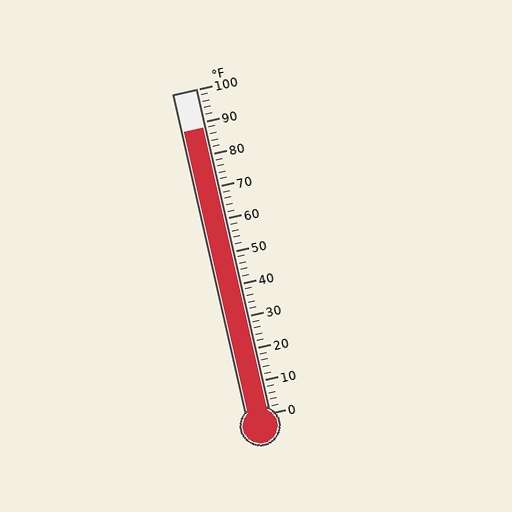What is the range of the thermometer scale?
The thermometer scale ranges from 0°F to 100°F.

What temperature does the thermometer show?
The thermometer shows approximately 88°F.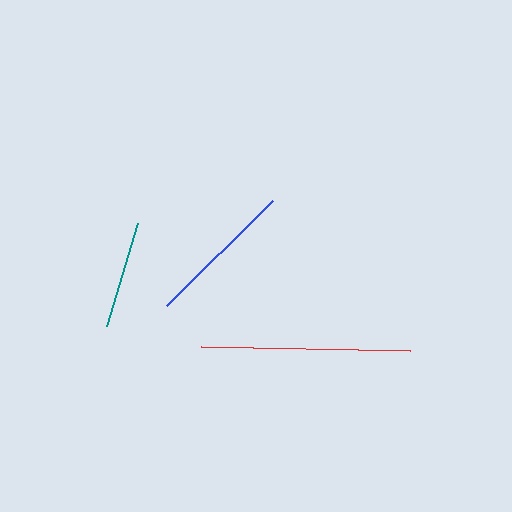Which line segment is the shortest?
The teal line is the shortest at approximately 108 pixels.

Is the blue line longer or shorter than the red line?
The red line is longer than the blue line.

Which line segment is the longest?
The red line is the longest at approximately 209 pixels.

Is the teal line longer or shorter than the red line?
The red line is longer than the teal line.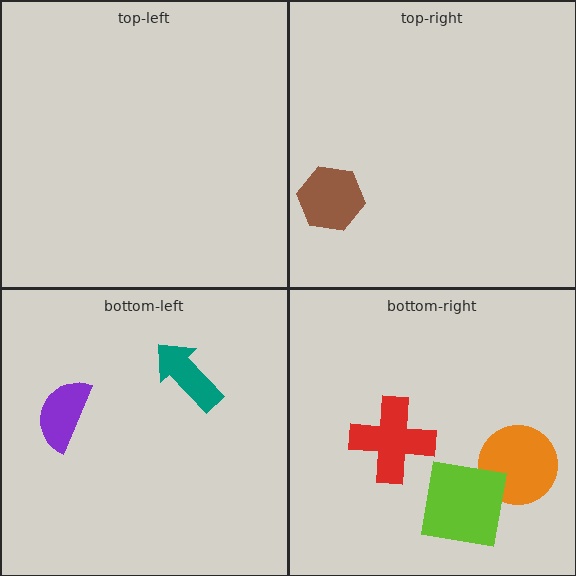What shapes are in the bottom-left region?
The purple semicircle, the teal arrow.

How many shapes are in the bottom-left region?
2.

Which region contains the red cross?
The bottom-right region.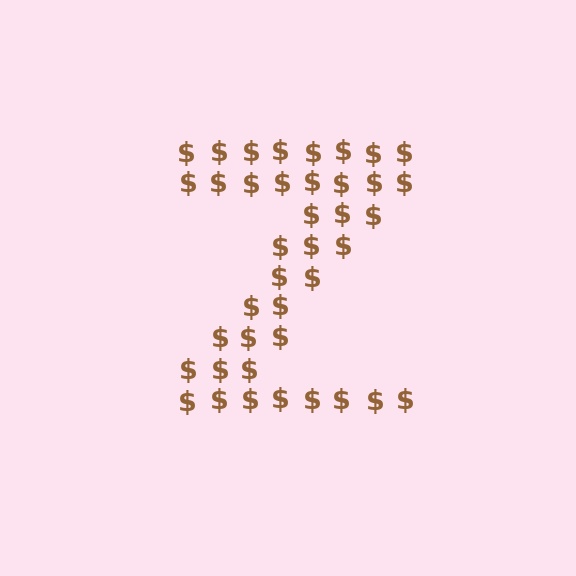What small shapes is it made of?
It is made of small dollar signs.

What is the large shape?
The large shape is the letter Z.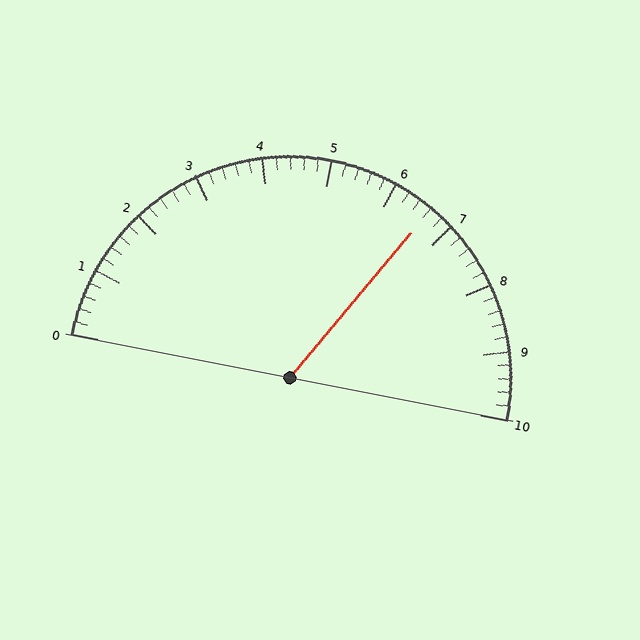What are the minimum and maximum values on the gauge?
The gauge ranges from 0 to 10.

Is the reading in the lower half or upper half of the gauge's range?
The reading is in the upper half of the range (0 to 10).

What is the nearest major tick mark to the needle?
The nearest major tick mark is 7.